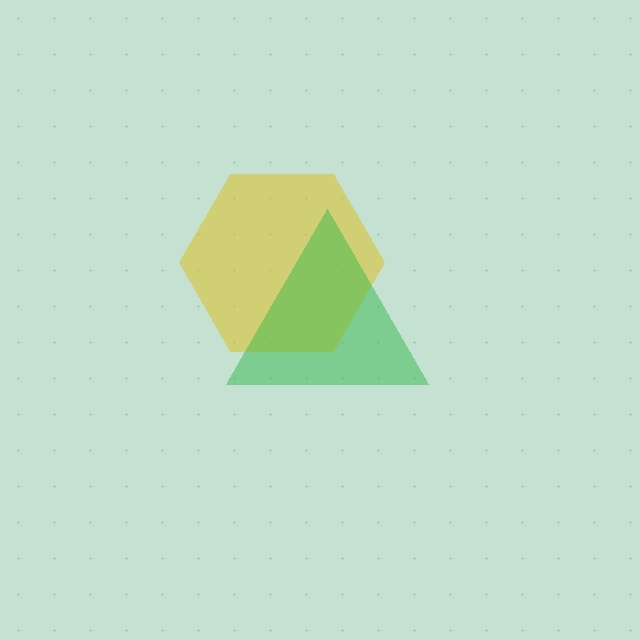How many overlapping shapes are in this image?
There are 2 overlapping shapes in the image.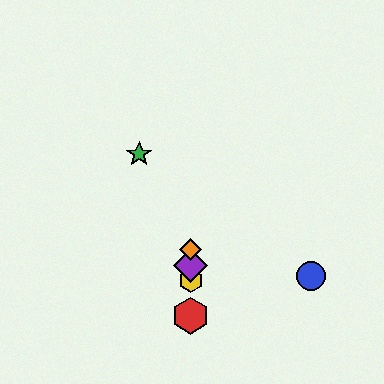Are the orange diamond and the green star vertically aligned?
No, the orange diamond is at x≈191 and the green star is at x≈139.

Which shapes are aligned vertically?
The red hexagon, the yellow hexagon, the purple diamond, the orange diamond are aligned vertically.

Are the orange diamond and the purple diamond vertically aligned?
Yes, both are at x≈191.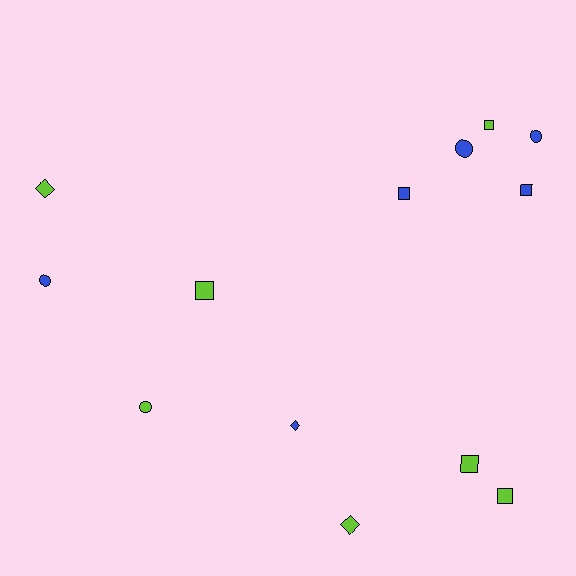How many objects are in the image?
There are 13 objects.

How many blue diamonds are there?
There is 1 blue diamond.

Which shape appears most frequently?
Square, with 6 objects.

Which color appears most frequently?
Lime, with 7 objects.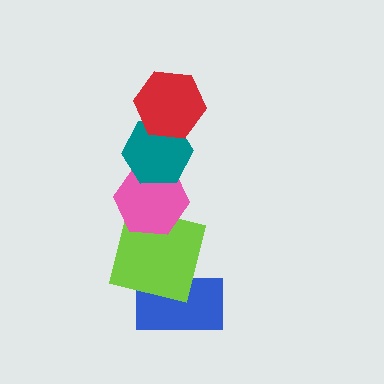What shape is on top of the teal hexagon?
The red hexagon is on top of the teal hexagon.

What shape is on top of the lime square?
The pink hexagon is on top of the lime square.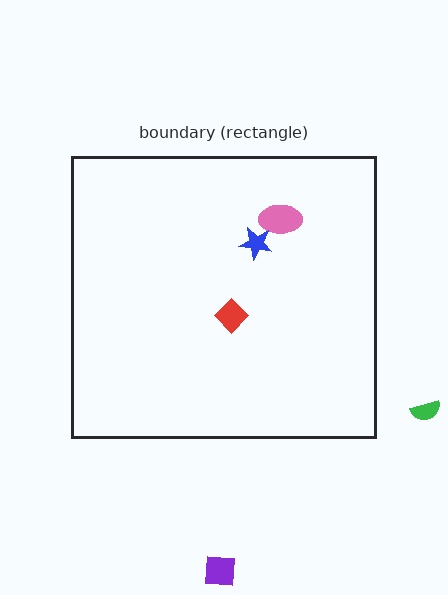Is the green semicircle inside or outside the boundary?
Outside.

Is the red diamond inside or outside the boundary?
Inside.